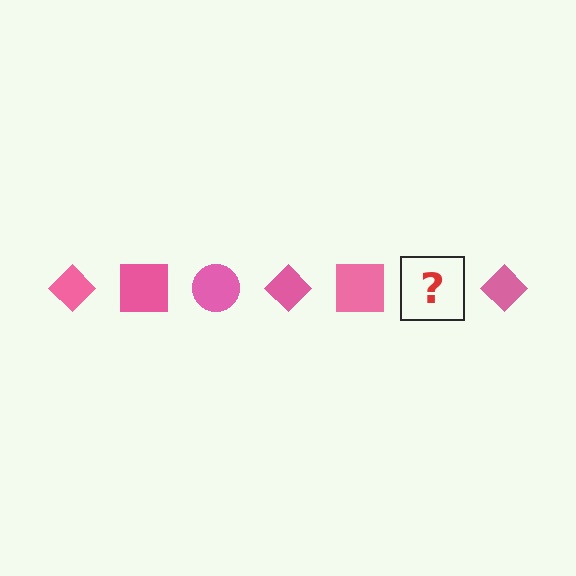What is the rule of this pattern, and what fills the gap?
The rule is that the pattern cycles through diamond, square, circle shapes in pink. The gap should be filled with a pink circle.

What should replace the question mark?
The question mark should be replaced with a pink circle.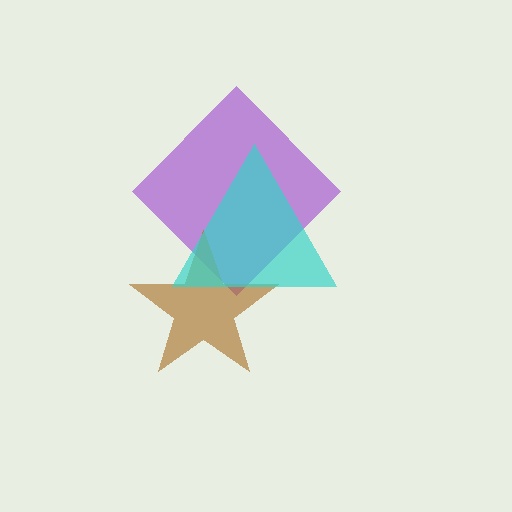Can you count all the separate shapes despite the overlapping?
Yes, there are 3 separate shapes.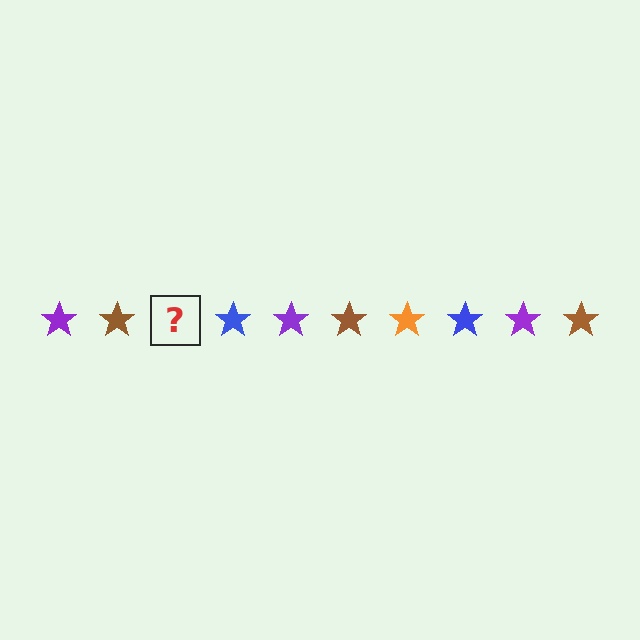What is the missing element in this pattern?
The missing element is an orange star.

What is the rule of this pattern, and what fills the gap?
The rule is that the pattern cycles through purple, brown, orange, blue stars. The gap should be filled with an orange star.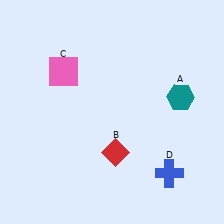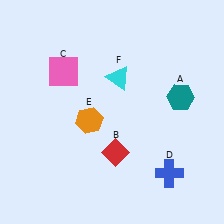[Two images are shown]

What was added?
An orange hexagon (E), a cyan triangle (F) were added in Image 2.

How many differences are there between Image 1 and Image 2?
There are 2 differences between the two images.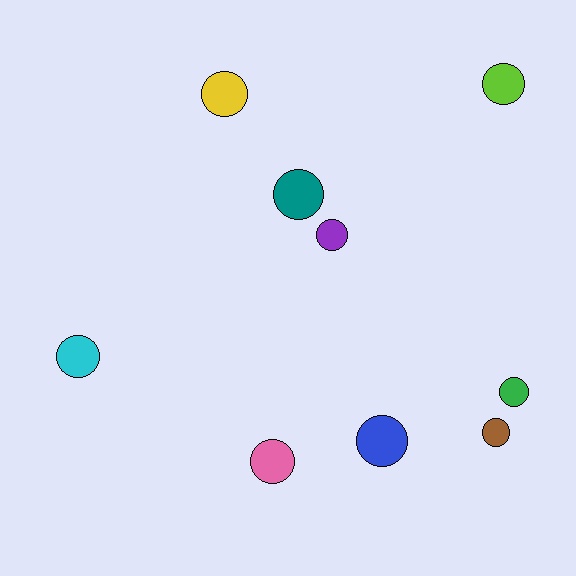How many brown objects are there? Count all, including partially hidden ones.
There is 1 brown object.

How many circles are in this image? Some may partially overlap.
There are 9 circles.